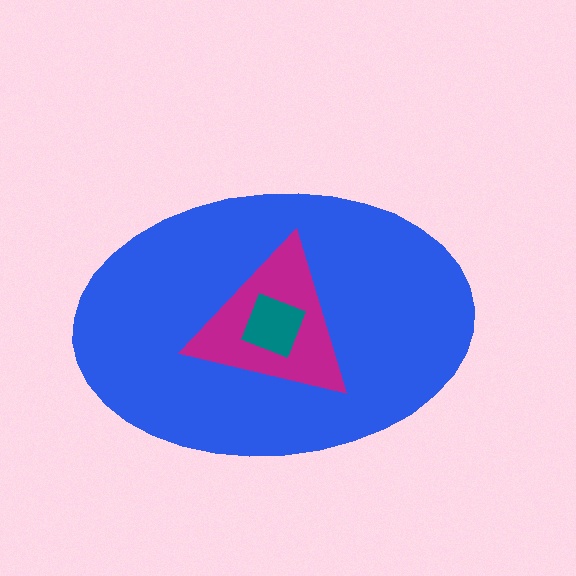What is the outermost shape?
The blue ellipse.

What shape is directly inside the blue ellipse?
The magenta triangle.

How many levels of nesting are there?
3.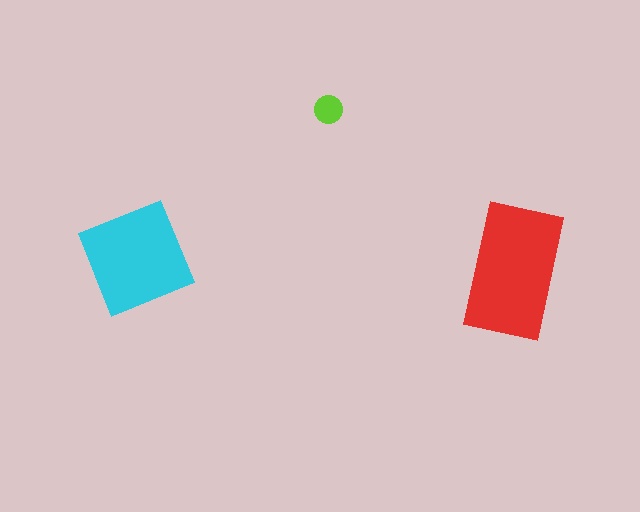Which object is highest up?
The lime circle is topmost.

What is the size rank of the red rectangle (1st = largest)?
1st.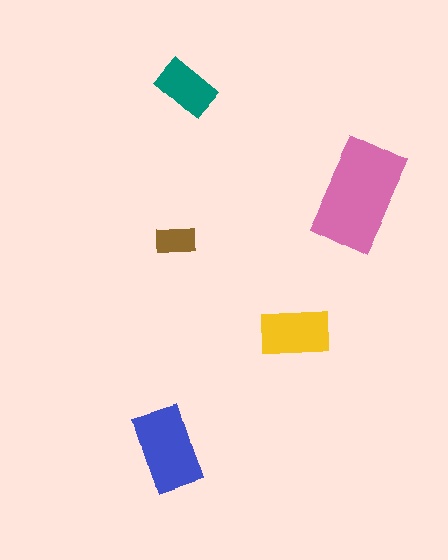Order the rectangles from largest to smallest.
the pink one, the blue one, the yellow one, the teal one, the brown one.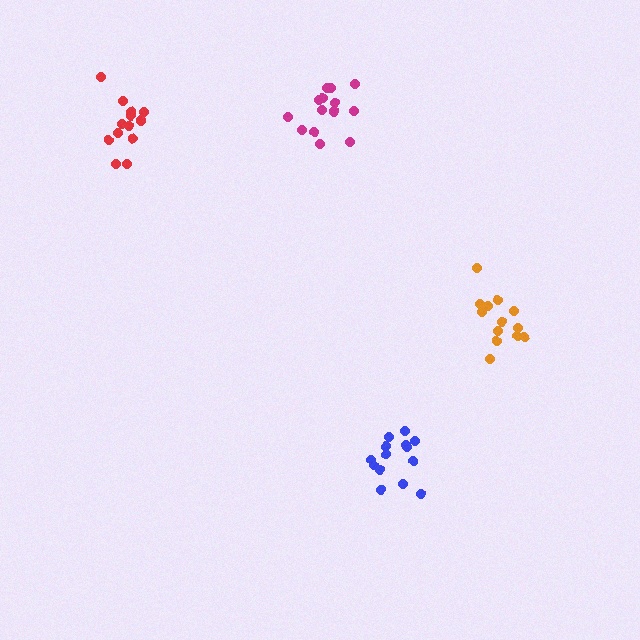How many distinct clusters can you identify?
There are 4 distinct clusters.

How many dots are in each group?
Group 1: 14 dots, Group 2: 14 dots, Group 3: 14 dots, Group 4: 13 dots (55 total).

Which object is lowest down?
The blue cluster is bottommost.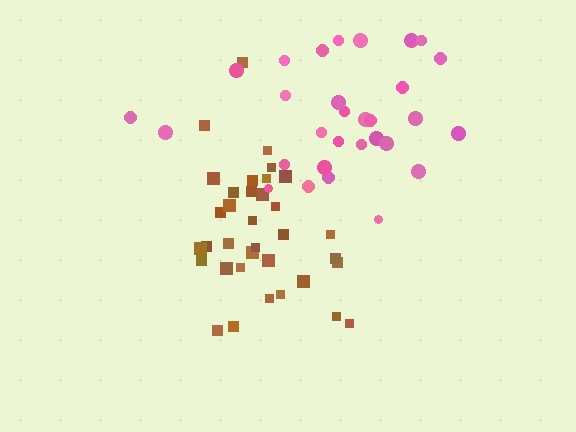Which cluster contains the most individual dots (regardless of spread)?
Brown (35).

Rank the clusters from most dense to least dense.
brown, pink.